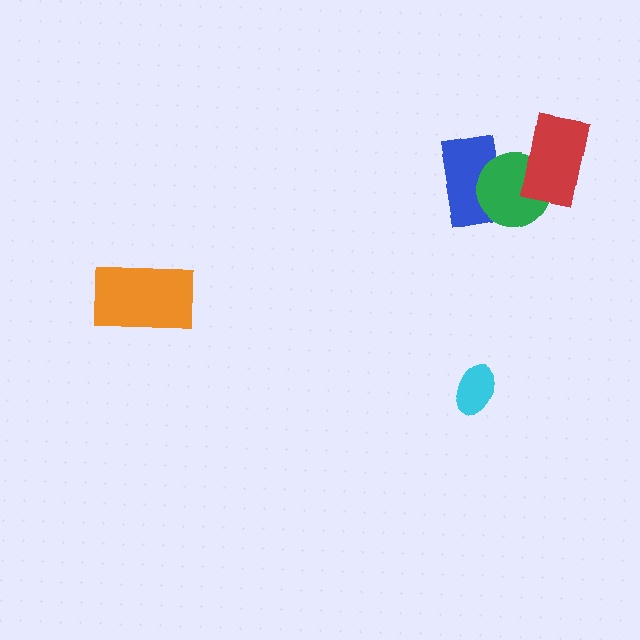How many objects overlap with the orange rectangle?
0 objects overlap with the orange rectangle.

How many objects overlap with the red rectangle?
1 object overlaps with the red rectangle.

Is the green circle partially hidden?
Yes, it is partially covered by another shape.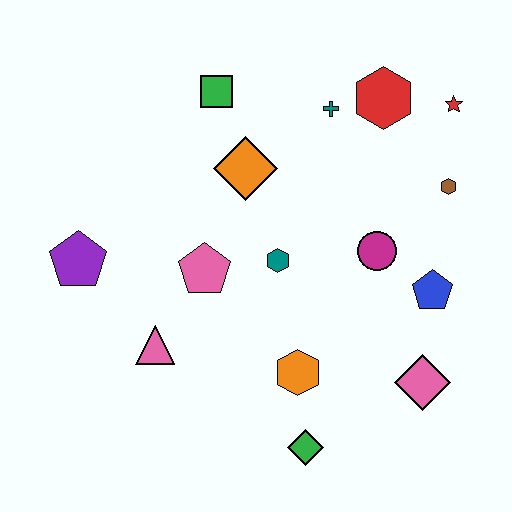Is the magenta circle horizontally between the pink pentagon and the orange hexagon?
No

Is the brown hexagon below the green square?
Yes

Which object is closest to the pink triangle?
The pink pentagon is closest to the pink triangle.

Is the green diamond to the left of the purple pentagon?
No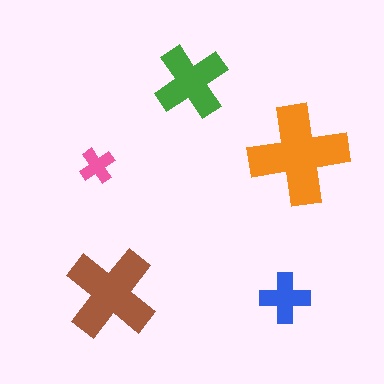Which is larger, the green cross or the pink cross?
The green one.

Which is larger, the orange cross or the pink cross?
The orange one.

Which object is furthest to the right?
The orange cross is rightmost.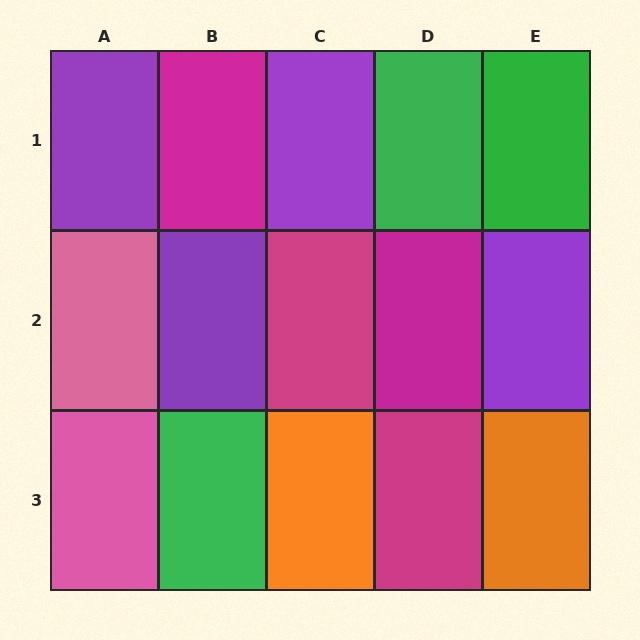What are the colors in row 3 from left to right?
Pink, green, orange, magenta, orange.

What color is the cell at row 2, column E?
Purple.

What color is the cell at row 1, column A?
Purple.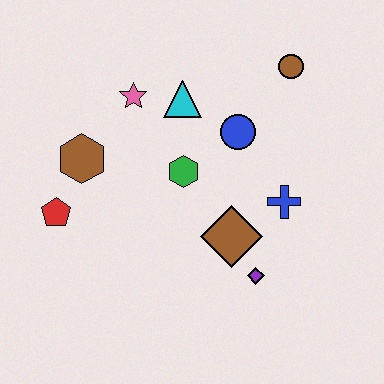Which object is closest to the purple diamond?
The brown diamond is closest to the purple diamond.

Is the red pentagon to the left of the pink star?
Yes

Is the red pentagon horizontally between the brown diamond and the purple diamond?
No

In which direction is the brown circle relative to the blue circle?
The brown circle is above the blue circle.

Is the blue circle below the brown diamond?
No